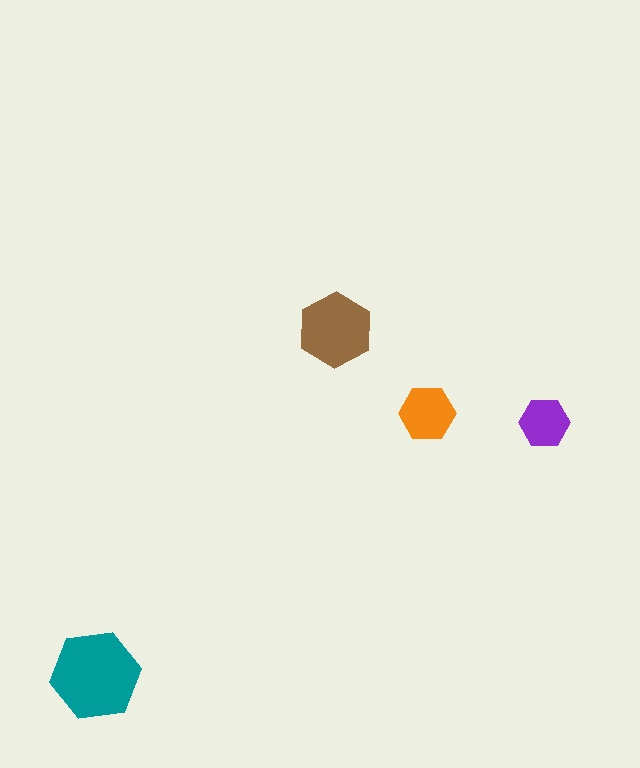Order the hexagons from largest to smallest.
the teal one, the brown one, the orange one, the purple one.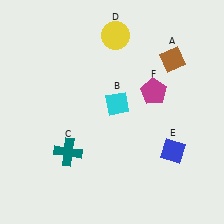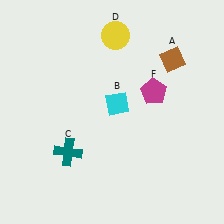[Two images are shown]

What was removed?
The blue diamond (E) was removed in Image 2.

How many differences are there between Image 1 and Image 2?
There is 1 difference between the two images.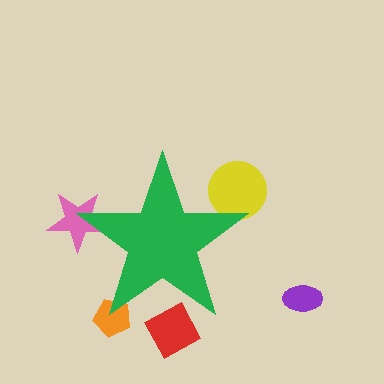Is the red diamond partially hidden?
Yes, the red diamond is partially hidden behind the green star.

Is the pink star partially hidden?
Yes, the pink star is partially hidden behind the green star.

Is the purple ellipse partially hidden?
No, the purple ellipse is fully visible.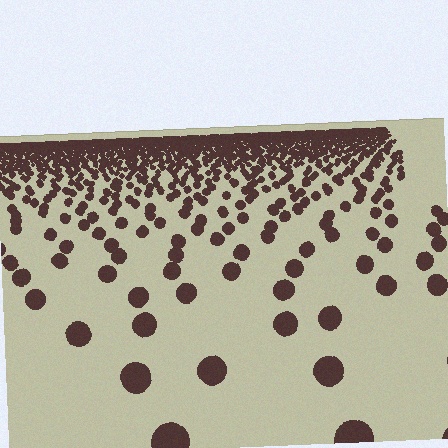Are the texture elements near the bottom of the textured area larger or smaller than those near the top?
Larger. Near the bottom, elements are closer to the viewer and appear at a bigger on-screen size.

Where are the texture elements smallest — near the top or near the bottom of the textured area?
Near the top.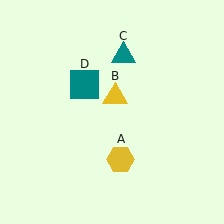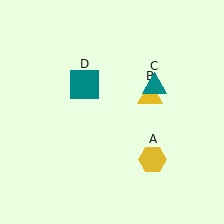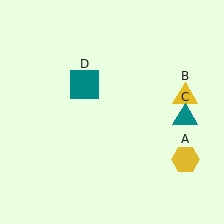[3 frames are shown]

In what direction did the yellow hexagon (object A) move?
The yellow hexagon (object A) moved right.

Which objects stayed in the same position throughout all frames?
Teal square (object D) remained stationary.